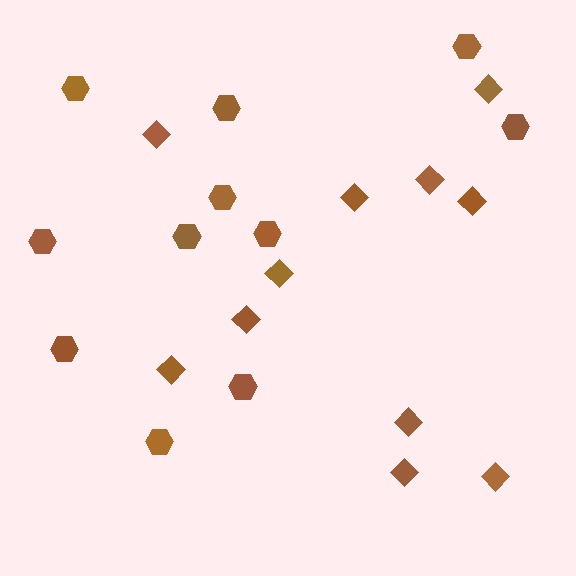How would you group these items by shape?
There are 2 groups: one group of diamonds (11) and one group of hexagons (11).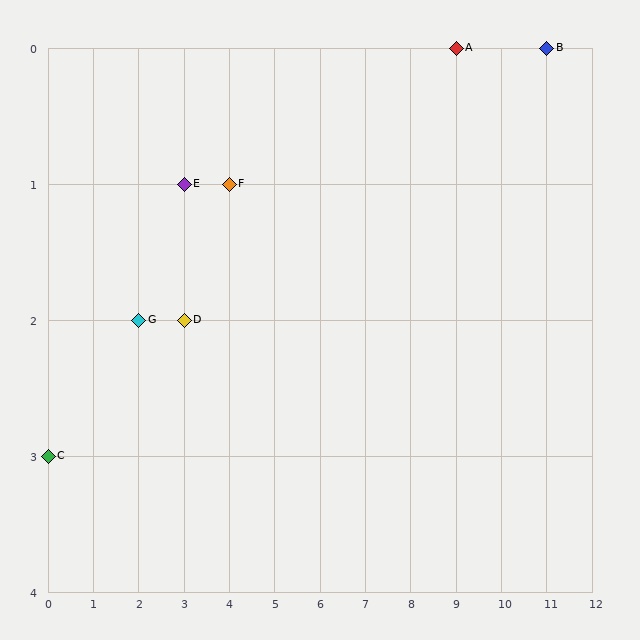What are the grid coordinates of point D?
Point D is at grid coordinates (3, 2).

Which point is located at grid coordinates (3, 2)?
Point D is at (3, 2).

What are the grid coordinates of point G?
Point G is at grid coordinates (2, 2).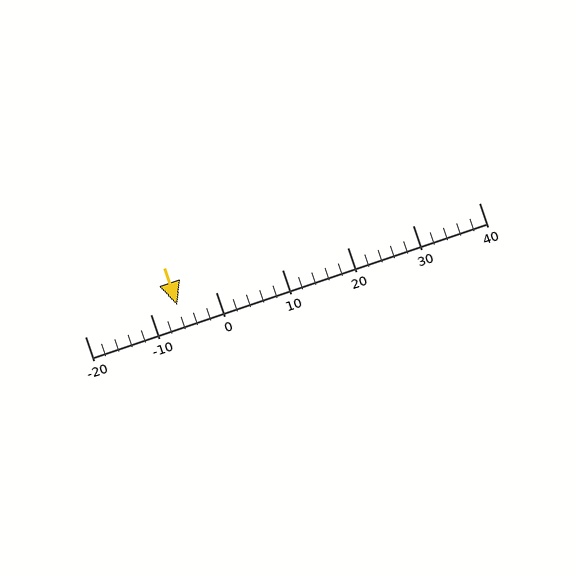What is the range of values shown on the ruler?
The ruler shows values from -20 to 40.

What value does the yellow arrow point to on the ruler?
The yellow arrow points to approximately -6.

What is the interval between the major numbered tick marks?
The major tick marks are spaced 10 units apart.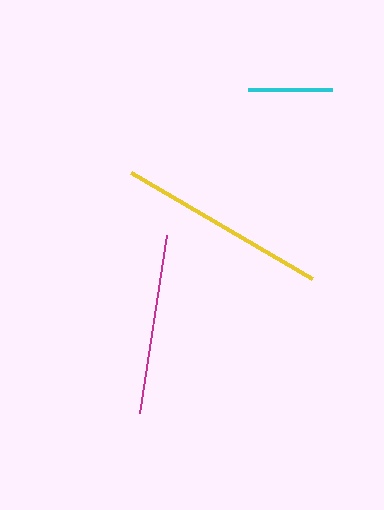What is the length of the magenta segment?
The magenta segment is approximately 180 pixels long.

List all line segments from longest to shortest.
From longest to shortest: yellow, magenta, cyan.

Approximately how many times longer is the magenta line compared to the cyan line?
The magenta line is approximately 2.1 times the length of the cyan line.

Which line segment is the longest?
The yellow line is the longest at approximately 209 pixels.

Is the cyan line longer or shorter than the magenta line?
The magenta line is longer than the cyan line.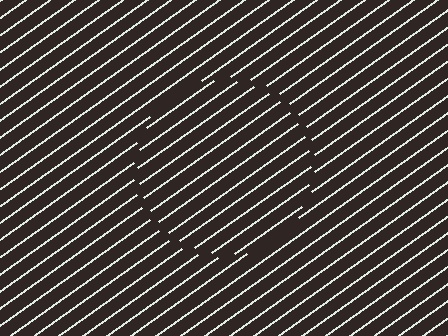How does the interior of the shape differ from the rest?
The interior of the shape contains the same grating, shifted by half a period — the contour is defined by the phase discontinuity where line-ends from the inner and outer gratings abut.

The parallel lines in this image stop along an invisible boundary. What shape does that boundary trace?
An illusory circle. The interior of the shape contains the same grating, shifted by half a period — the contour is defined by the phase discontinuity where line-ends from the inner and outer gratings abut.